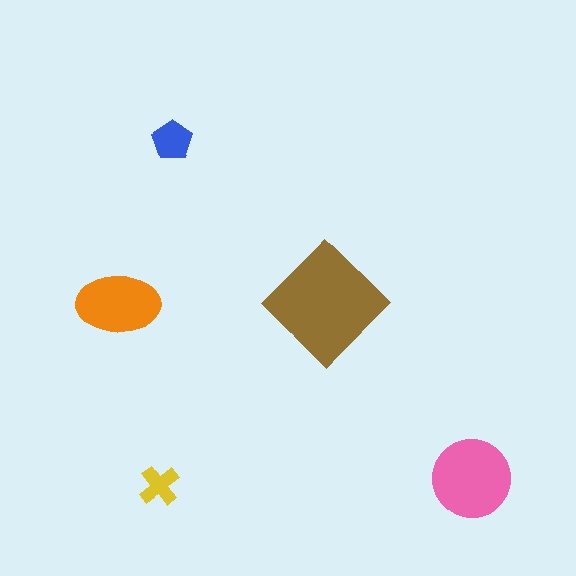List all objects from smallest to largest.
The yellow cross, the blue pentagon, the orange ellipse, the pink circle, the brown diamond.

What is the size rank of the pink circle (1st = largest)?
2nd.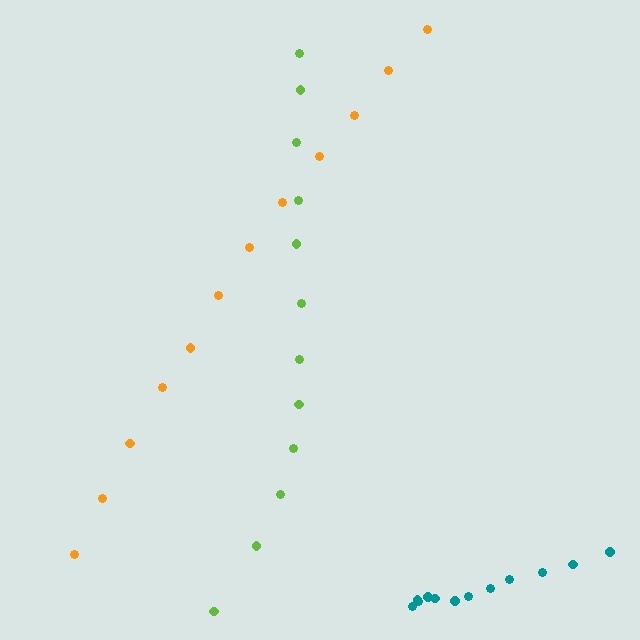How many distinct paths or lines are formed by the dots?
There are 3 distinct paths.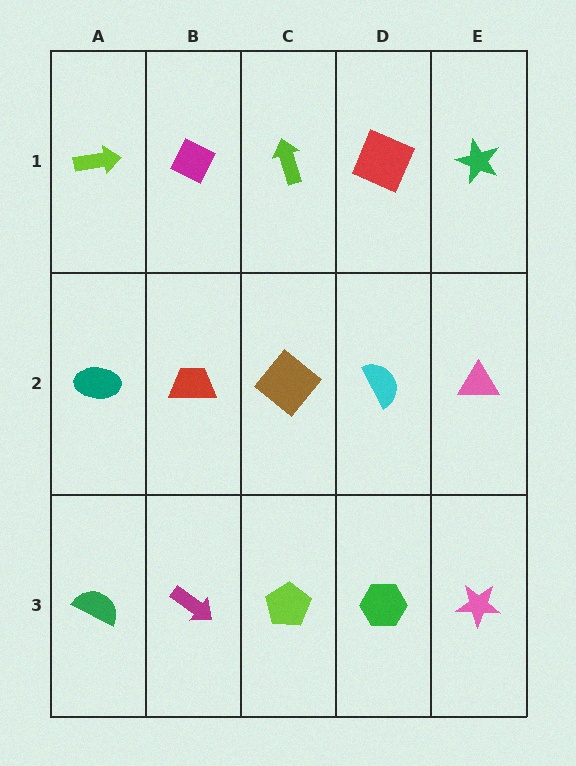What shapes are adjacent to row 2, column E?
A green star (row 1, column E), a pink star (row 3, column E), a cyan semicircle (row 2, column D).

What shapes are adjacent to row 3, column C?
A brown diamond (row 2, column C), a magenta arrow (row 3, column B), a green hexagon (row 3, column D).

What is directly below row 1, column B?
A red trapezoid.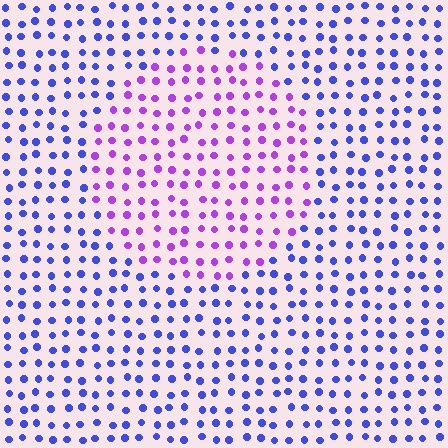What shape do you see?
I see a circle.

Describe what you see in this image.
The image is filled with small blue elements in a uniform arrangement. A circle-shaped region is visible where the elements are tinted to a slightly different hue, forming a subtle color boundary.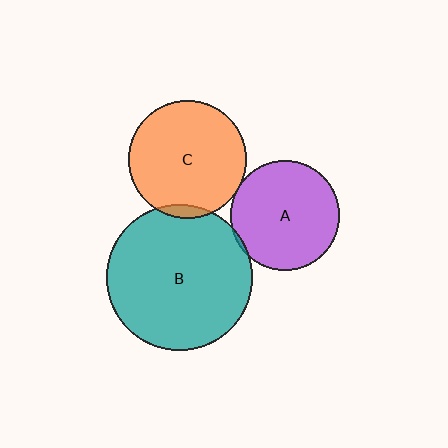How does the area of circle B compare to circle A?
Approximately 1.8 times.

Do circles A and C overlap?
Yes.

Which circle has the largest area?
Circle B (teal).